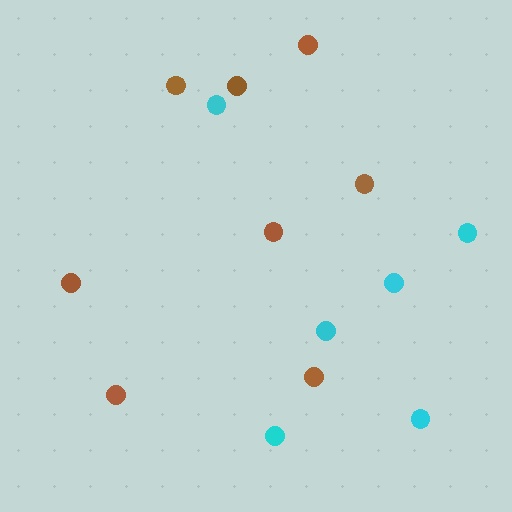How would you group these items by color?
There are 2 groups: one group of cyan circles (6) and one group of brown circles (8).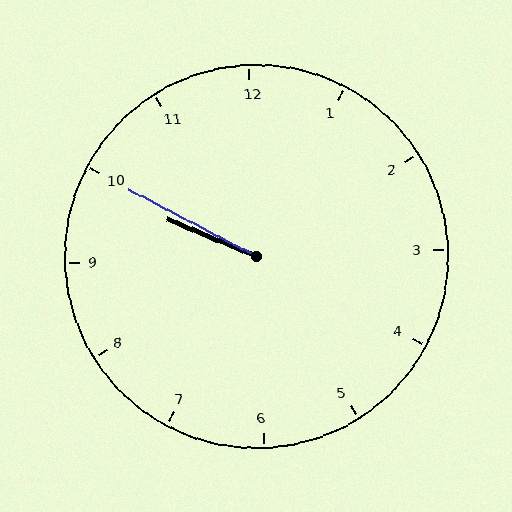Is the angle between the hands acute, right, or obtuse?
It is acute.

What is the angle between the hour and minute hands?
Approximately 5 degrees.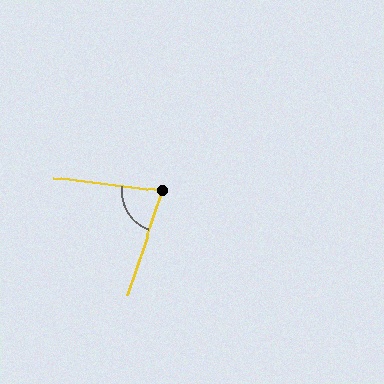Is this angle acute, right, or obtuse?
It is acute.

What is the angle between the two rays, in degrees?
Approximately 78 degrees.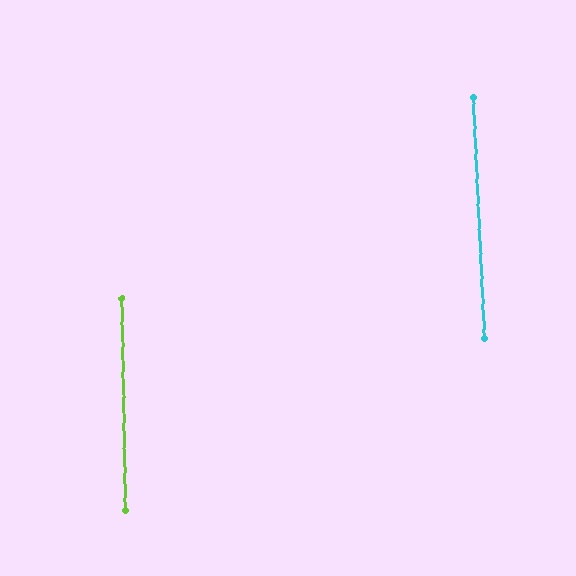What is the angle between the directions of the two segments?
Approximately 2 degrees.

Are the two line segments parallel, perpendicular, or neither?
Parallel — their directions differ by only 1.7°.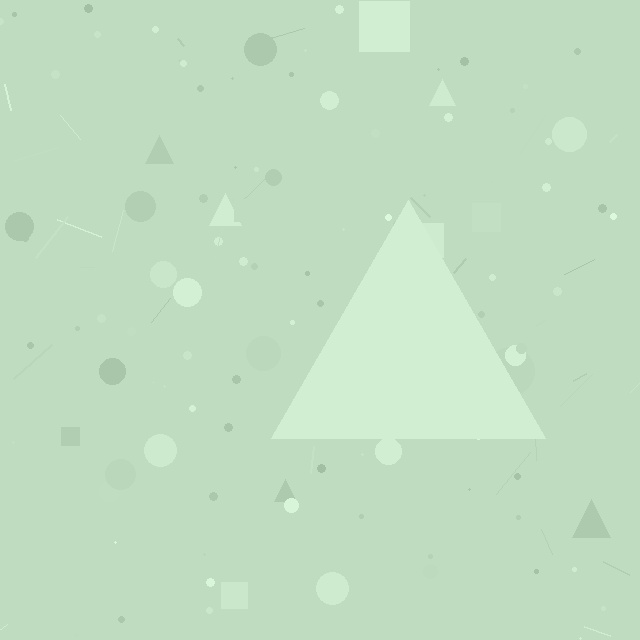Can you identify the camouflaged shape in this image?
The camouflaged shape is a triangle.